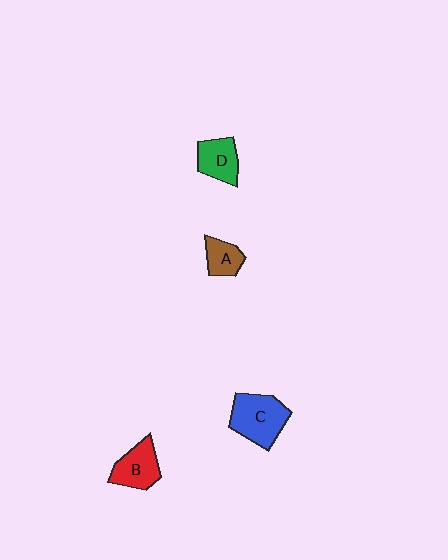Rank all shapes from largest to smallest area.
From largest to smallest: C (blue), B (red), D (green), A (brown).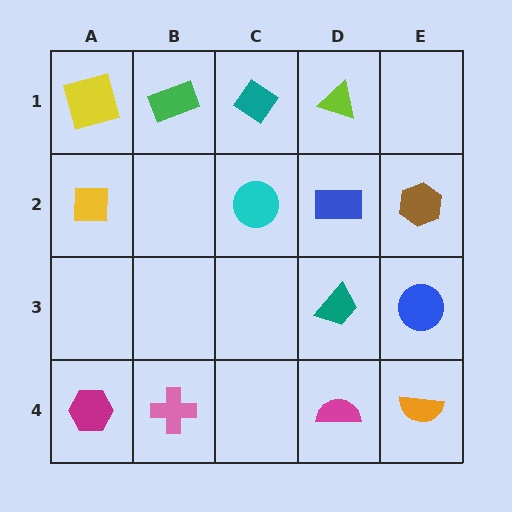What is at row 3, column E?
A blue circle.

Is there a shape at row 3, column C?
No, that cell is empty.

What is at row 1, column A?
A yellow square.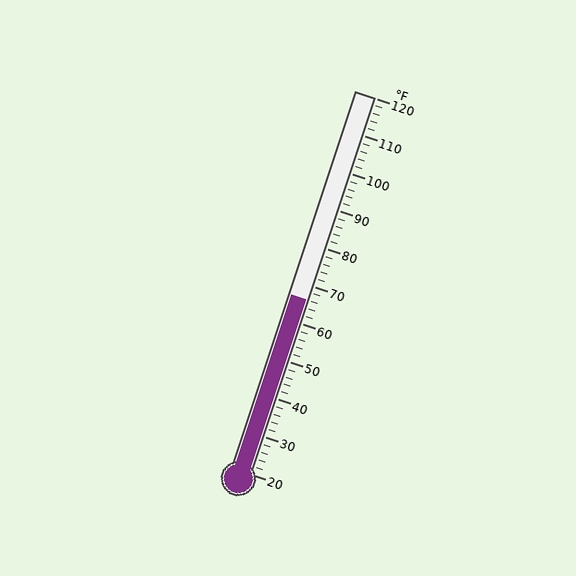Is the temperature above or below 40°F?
The temperature is above 40°F.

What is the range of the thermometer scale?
The thermometer scale ranges from 20°F to 120°F.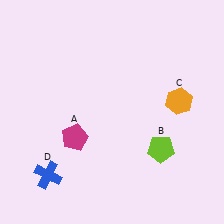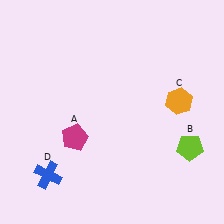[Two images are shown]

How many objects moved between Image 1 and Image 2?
1 object moved between the two images.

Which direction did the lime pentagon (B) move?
The lime pentagon (B) moved right.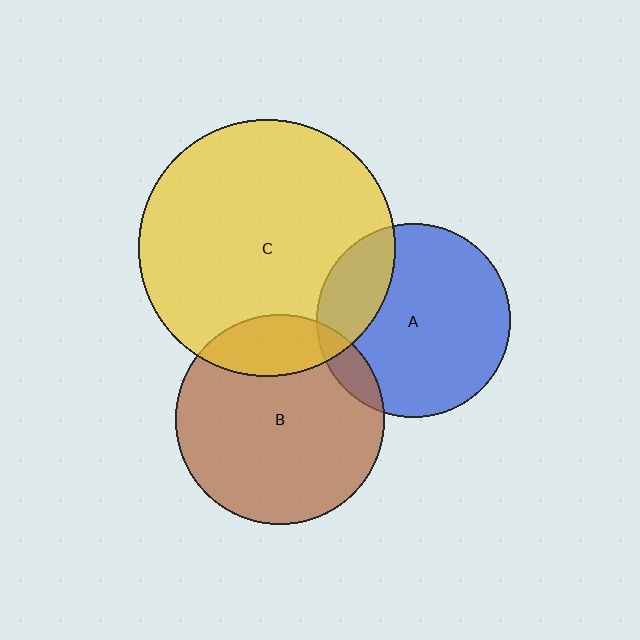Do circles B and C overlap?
Yes.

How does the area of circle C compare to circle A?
Approximately 1.8 times.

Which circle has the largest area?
Circle C (yellow).